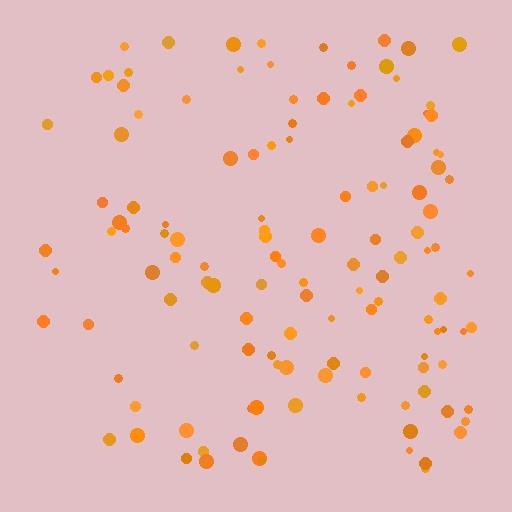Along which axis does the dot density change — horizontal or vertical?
Horizontal.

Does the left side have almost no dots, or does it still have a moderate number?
Still a moderate number, just noticeably fewer than the right.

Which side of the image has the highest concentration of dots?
The right.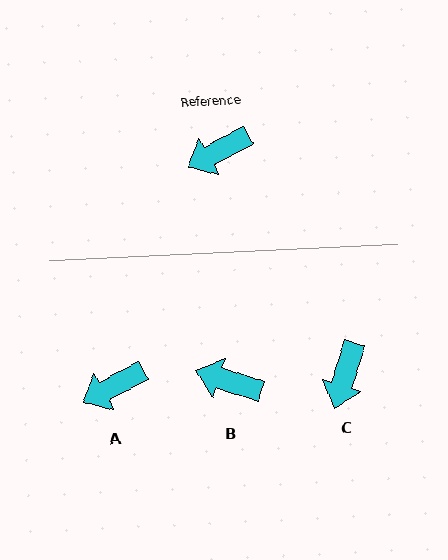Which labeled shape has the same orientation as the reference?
A.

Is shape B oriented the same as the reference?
No, it is off by about 46 degrees.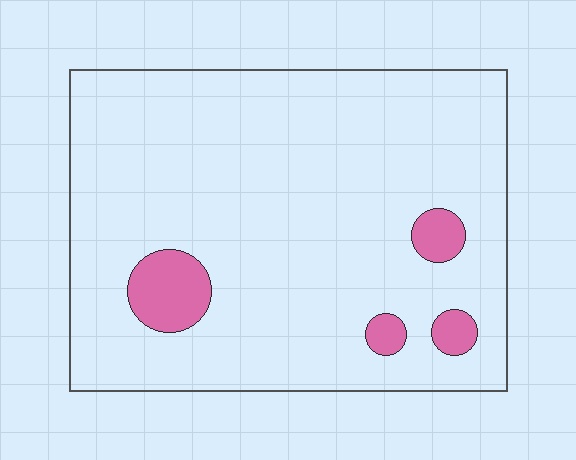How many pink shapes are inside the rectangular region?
4.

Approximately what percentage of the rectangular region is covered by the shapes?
Approximately 10%.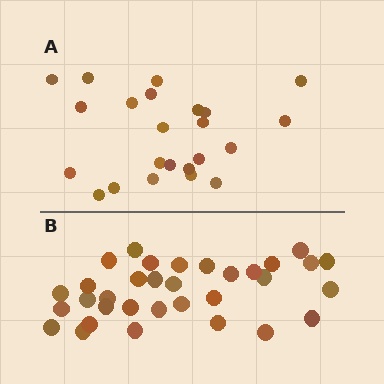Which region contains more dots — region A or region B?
Region B (the bottom region) has more dots.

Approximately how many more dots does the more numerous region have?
Region B has roughly 10 or so more dots than region A.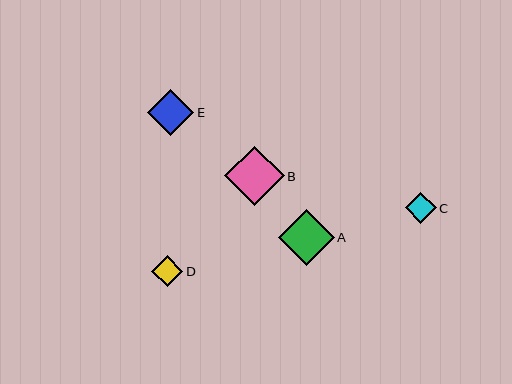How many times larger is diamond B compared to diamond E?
Diamond B is approximately 1.3 times the size of diamond E.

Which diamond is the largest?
Diamond B is the largest with a size of approximately 59 pixels.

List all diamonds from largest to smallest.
From largest to smallest: B, A, E, D, C.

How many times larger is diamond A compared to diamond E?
Diamond A is approximately 1.2 times the size of diamond E.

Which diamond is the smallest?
Diamond C is the smallest with a size of approximately 31 pixels.